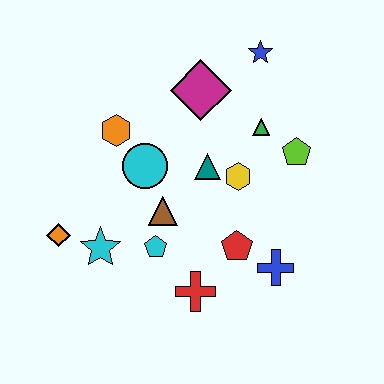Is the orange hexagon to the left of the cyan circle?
Yes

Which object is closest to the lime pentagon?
The green triangle is closest to the lime pentagon.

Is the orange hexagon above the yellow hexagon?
Yes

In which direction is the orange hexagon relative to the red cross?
The orange hexagon is above the red cross.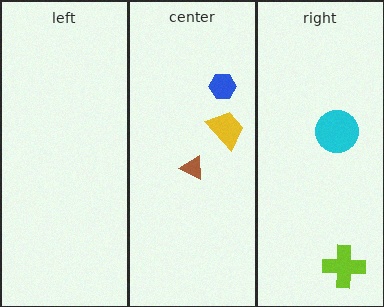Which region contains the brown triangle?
The center region.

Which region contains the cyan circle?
The right region.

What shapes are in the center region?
The yellow trapezoid, the blue hexagon, the brown triangle.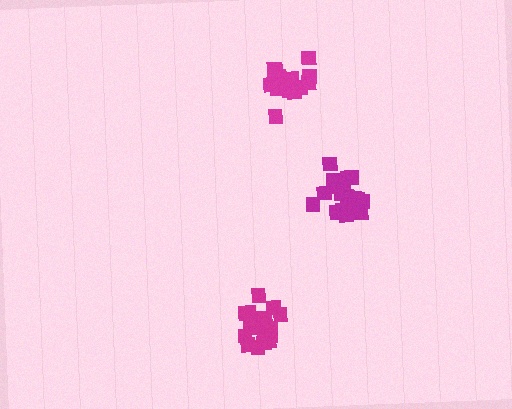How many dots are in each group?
Group 1: 20 dots, Group 2: 20 dots, Group 3: 15 dots (55 total).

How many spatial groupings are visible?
There are 3 spatial groupings.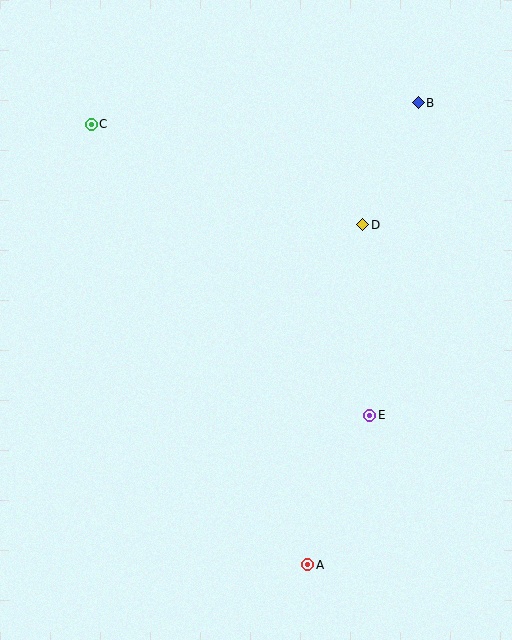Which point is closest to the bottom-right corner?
Point A is closest to the bottom-right corner.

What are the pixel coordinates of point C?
Point C is at (91, 124).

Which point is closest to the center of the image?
Point D at (363, 225) is closest to the center.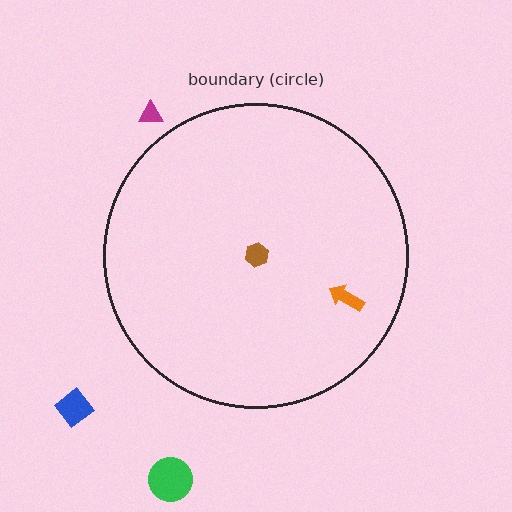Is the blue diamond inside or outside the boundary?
Outside.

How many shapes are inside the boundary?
2 inside, 3 outside.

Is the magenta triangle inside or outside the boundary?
Outside.